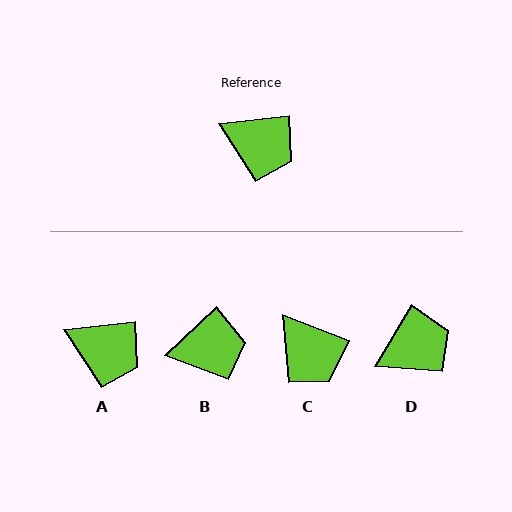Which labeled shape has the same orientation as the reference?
A.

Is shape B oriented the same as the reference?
No, it is off by about 36 degrees.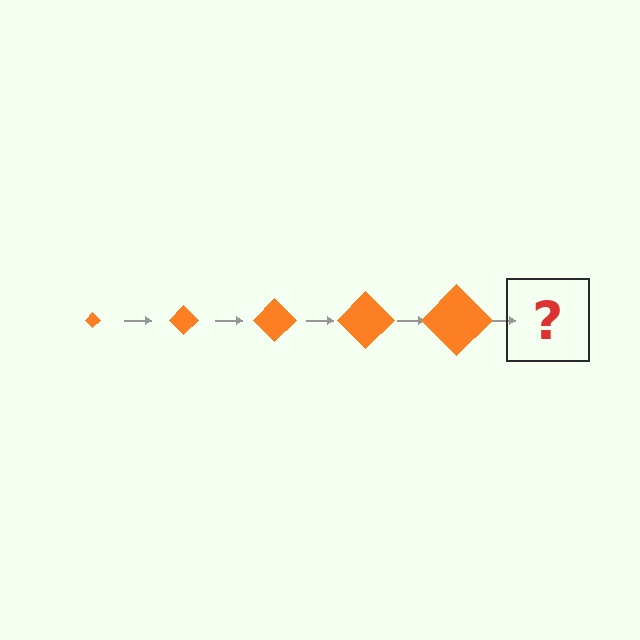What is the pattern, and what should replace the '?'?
The pattern is that the diamond gets progressively larger each step. The '?' should be an orange diamond, larger than the previous one.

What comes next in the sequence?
The next element should be an orange diamond, larger than the previous one.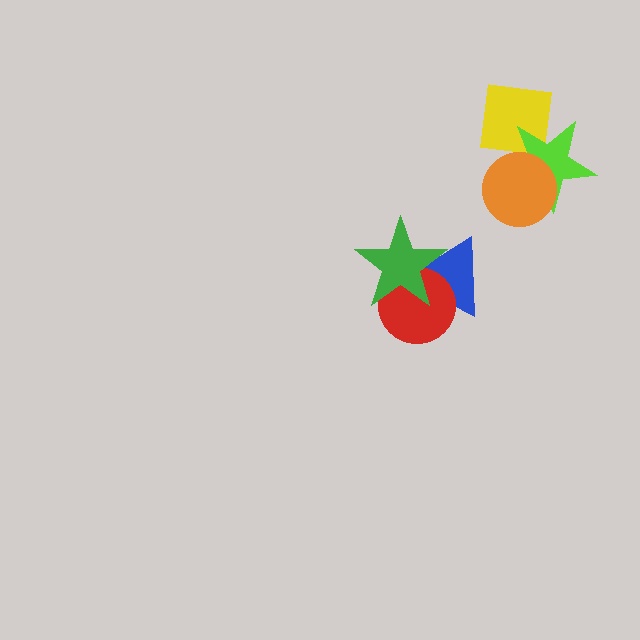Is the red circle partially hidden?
Yes, it is partially covered by another shape.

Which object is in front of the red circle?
The green star is in front of the red circle.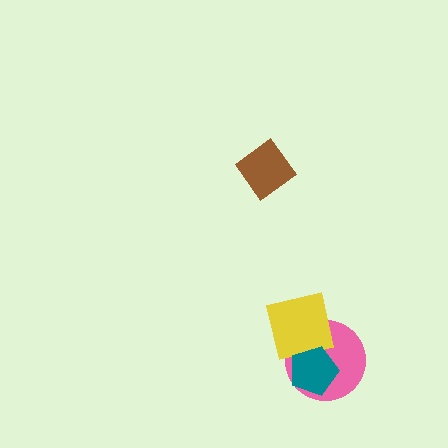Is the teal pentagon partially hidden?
No, no other shape covers it.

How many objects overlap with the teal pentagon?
2 objects overlap with the teal pentagon.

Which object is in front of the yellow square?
The teal pentagon is in front of the yellow square.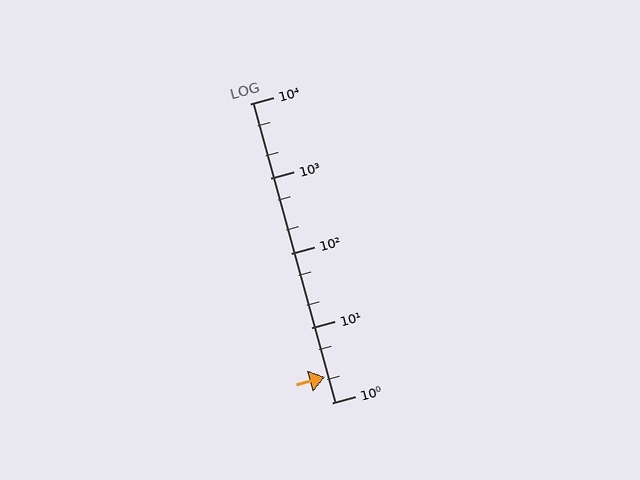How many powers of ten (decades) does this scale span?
The scale spans 4 decades, from 1 to 10000.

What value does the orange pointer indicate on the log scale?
The pointer indicates approximately 2.2.